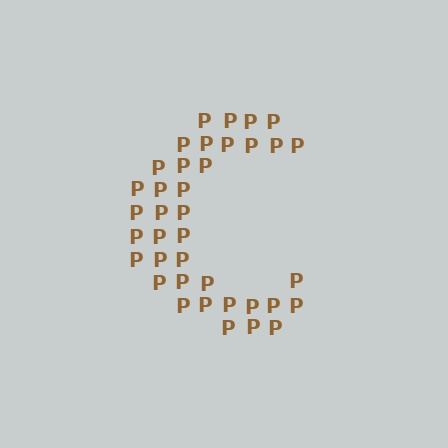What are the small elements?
The small elements are letter P's.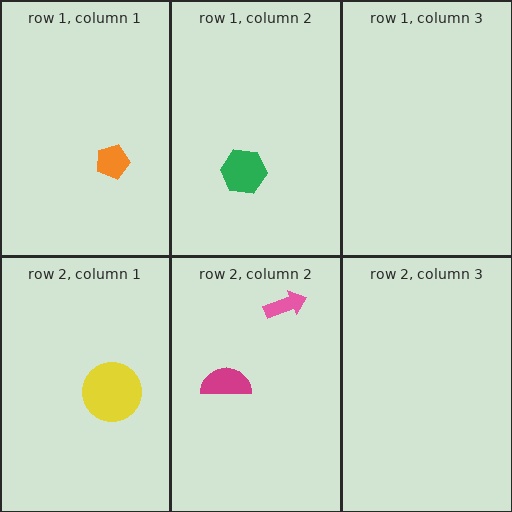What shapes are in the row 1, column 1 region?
The orange pentagon.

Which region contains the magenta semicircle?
The row 2, column 2 region.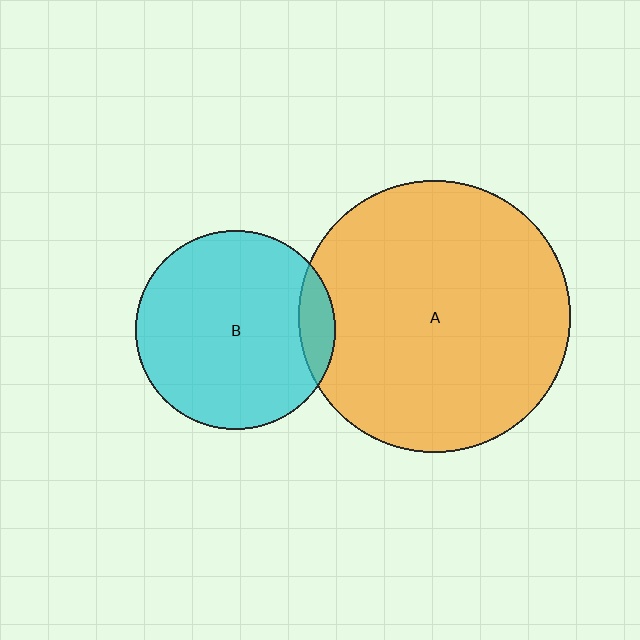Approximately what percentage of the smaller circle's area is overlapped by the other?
Approximately 10%.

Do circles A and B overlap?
Yes.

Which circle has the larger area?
Circle A (orange).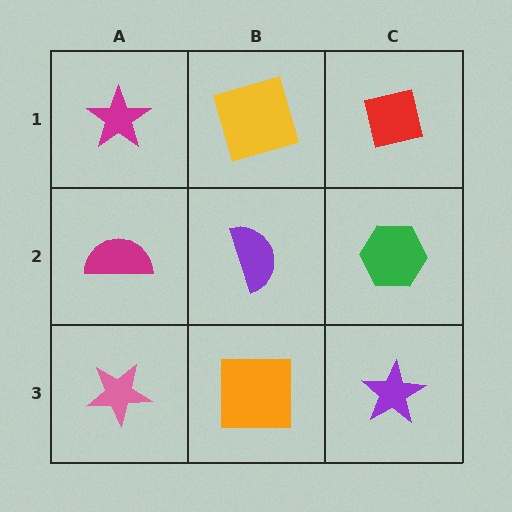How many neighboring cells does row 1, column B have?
3.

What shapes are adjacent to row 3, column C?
A green hexagon (row 2, column C), an orange square (row 3, column B).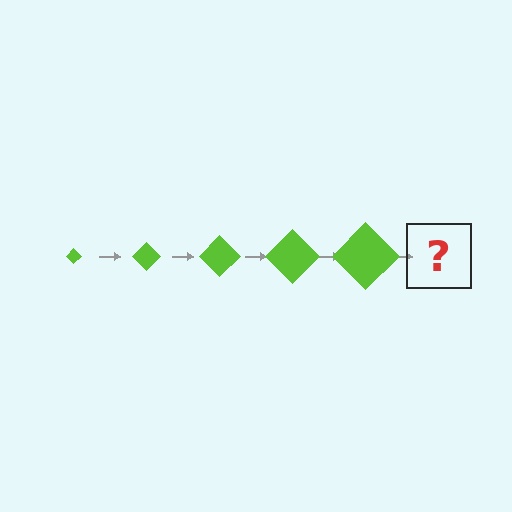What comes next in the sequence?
The next element should be a lime diamond, larger than the previous one.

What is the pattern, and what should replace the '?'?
The pattern is that the diamond gets progressively larger each step. The '?' should be a lime diamond, larger than the previous one.